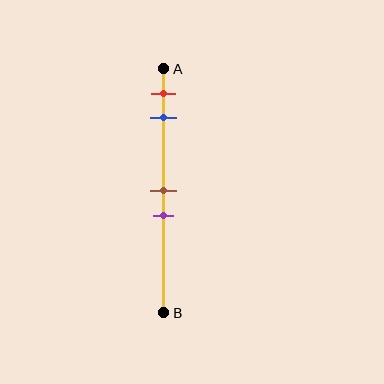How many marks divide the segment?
There are 4 marks dividing the segment.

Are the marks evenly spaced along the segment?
No, the marks are not evenly spaced.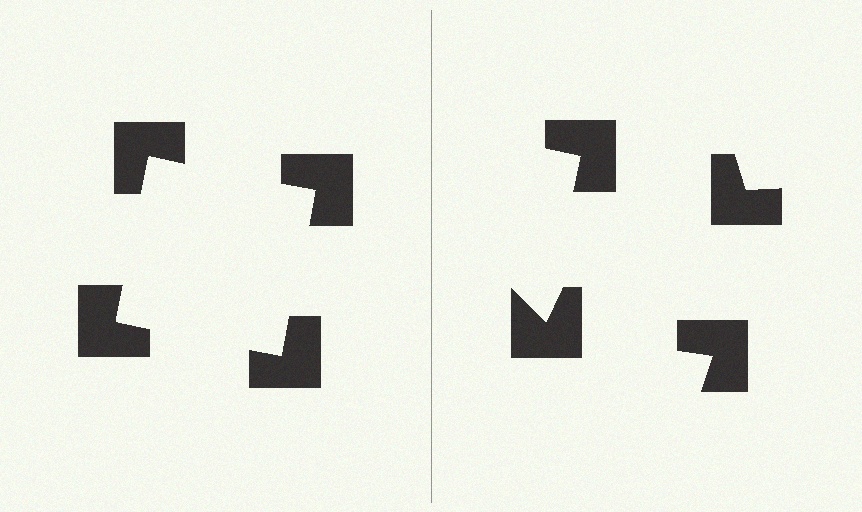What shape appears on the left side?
An illusory square.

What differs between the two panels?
The notched squares are positioned identically on both sides; only the wedge orientations differ. On the left they align to a square; on the right they are misaligned.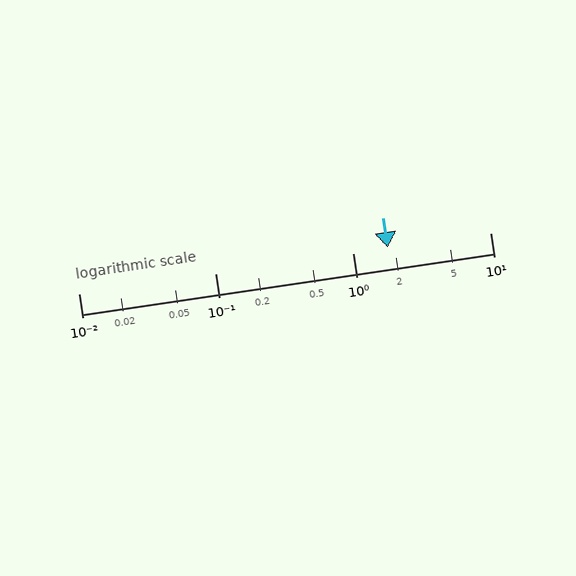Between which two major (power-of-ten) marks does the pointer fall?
The pointer is between 1 and 10.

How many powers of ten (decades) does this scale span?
The scale spans 3 decades, from 0.01 to 10.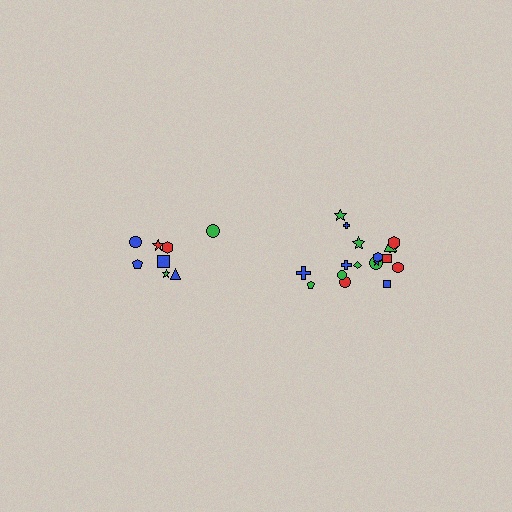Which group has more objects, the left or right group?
The right group.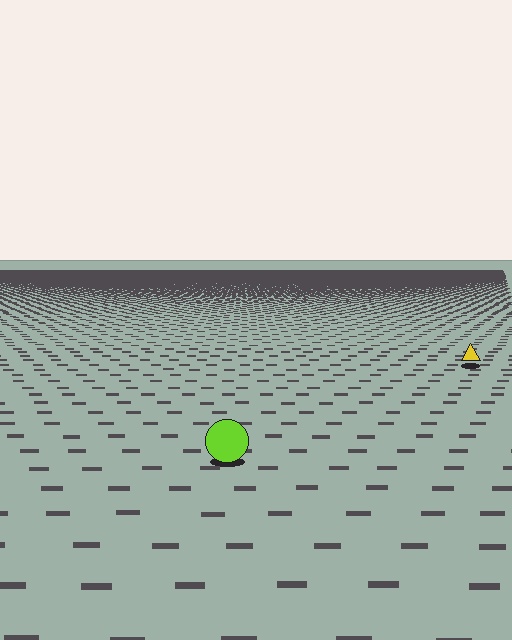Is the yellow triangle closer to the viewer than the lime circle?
No. The lime circle is closer — you can tell from the texture gradient: the ground texture is coarser near it.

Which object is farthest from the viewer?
The yellow triangle is farthest from the viewer. It appears smaller and the ground texture around it is denser.